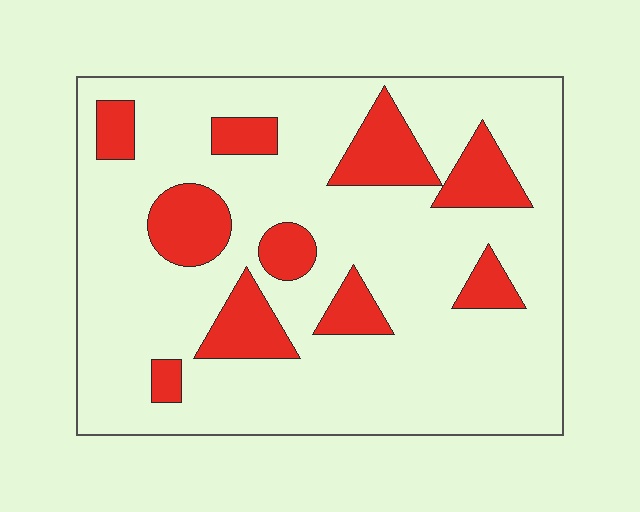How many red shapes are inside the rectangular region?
10.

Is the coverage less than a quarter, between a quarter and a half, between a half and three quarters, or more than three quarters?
Less than a quarter.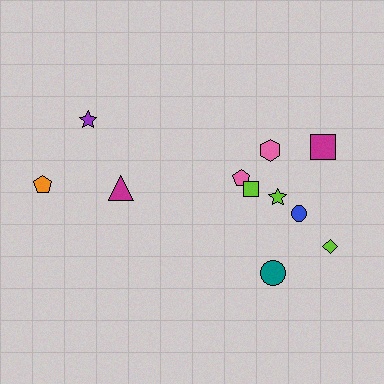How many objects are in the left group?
There are 4 objects.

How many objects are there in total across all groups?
There are 11 objects.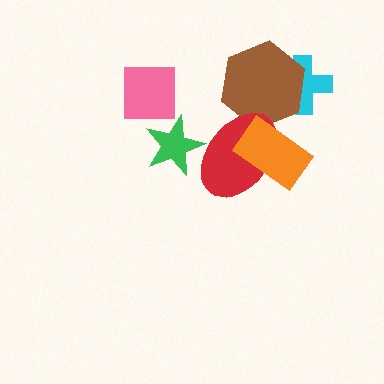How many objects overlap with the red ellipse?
3 objects overlap with the red ellipse.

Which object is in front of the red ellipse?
The orange rectangle is in front of the red ellipse.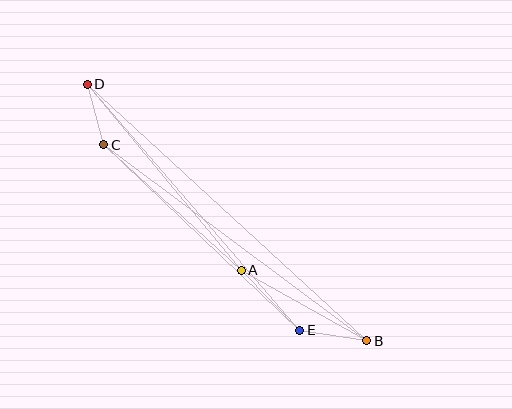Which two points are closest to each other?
Points C and D are closest to each other.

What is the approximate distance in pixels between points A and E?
The distance between A and E is approximately 84 pixels.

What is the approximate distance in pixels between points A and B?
The distance between A and B is approximately 144 pixels.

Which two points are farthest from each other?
Points B and D are farthest from each other.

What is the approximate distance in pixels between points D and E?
The distance between D and E is approximately 325 pixels.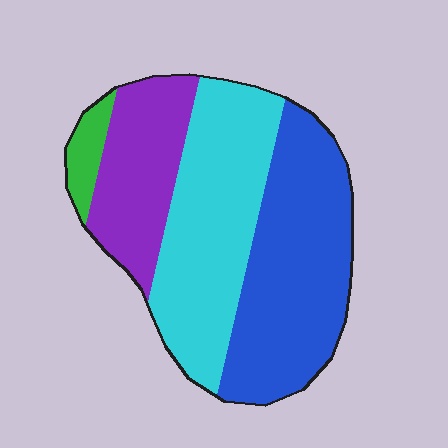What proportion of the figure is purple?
Purple covers roughly 20% of the figure.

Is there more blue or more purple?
Blue.